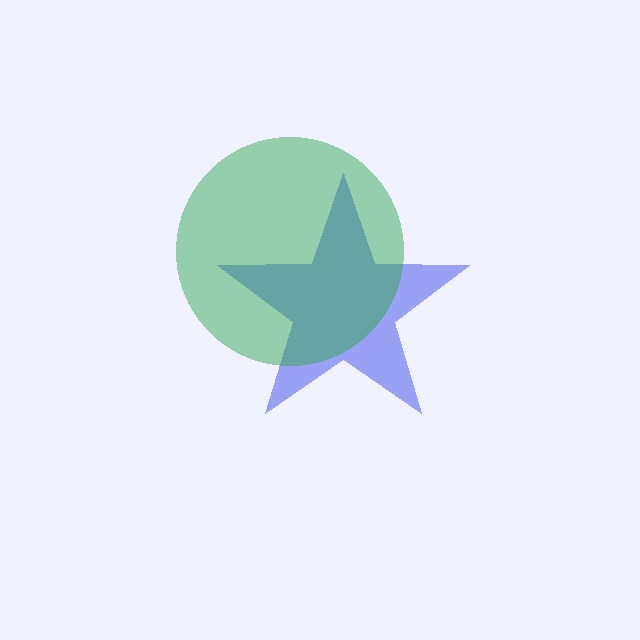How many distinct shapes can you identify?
There are 2 distinct shapes: a blue star, a green circle.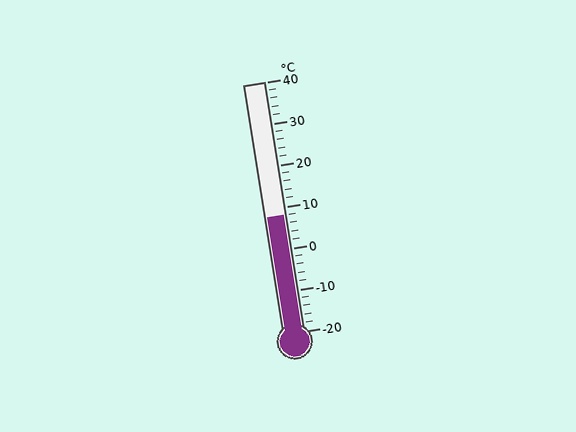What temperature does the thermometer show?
The thermometer shows approximately 8°C.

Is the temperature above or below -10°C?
The temperature is above -10°C.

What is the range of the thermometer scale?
The thermometer scale ranges from -20°C to 40°C.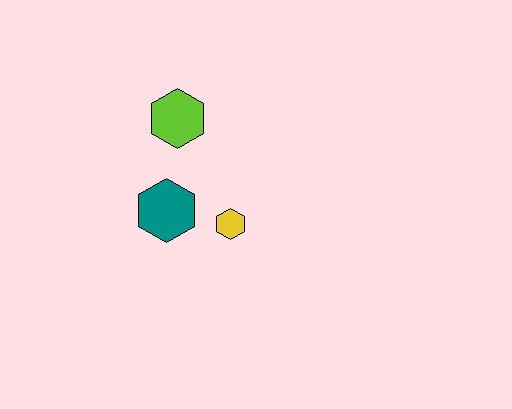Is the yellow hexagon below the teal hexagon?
Yes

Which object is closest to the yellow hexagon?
The teal hexagon is closest to the yellow hexagon.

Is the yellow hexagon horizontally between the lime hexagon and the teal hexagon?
No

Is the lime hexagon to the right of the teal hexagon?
Yes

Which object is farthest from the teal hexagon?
The lime hexagon is farthest from the teal hexagon.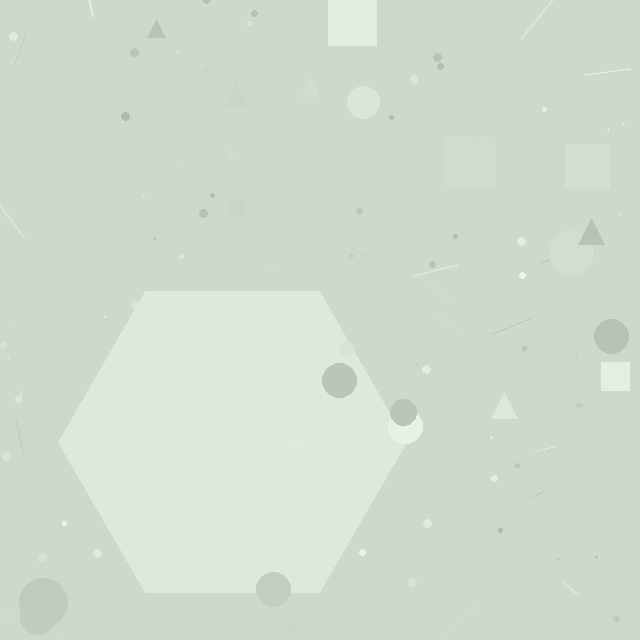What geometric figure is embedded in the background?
A hexagon is embedded in the background.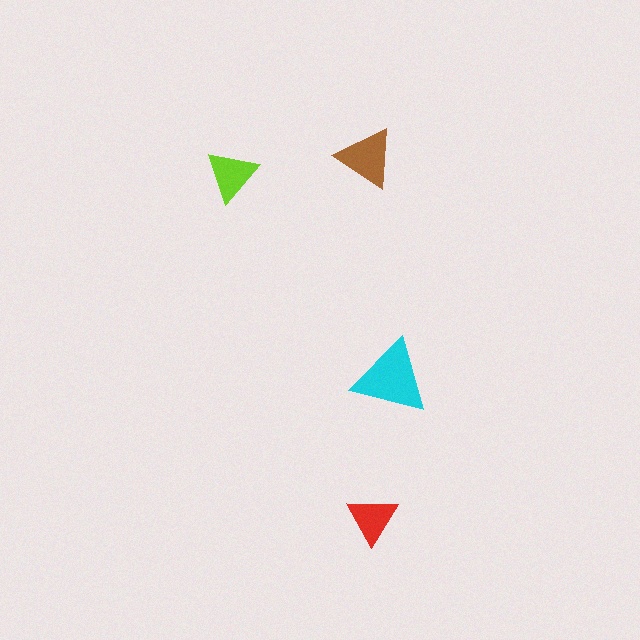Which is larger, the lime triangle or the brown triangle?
The brown one.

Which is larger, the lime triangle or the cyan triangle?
The cyan one.